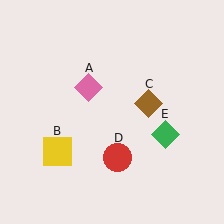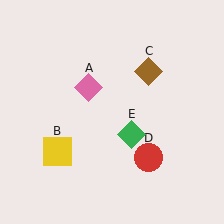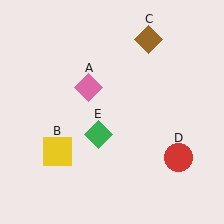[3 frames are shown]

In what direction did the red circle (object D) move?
The red circle (object D) moved right.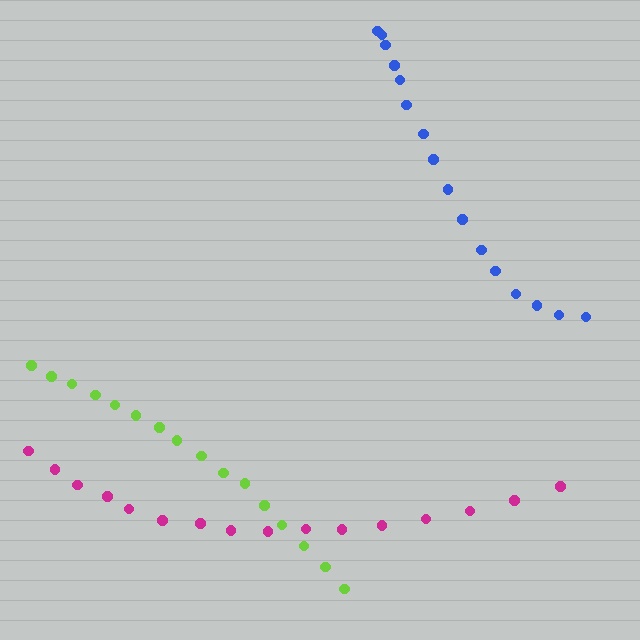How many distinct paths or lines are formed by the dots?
There are 3 distinct paths.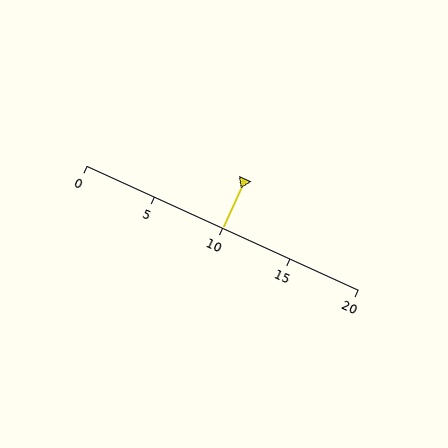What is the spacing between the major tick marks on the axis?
The major ticks are spaced 5 apart.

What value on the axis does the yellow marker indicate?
The marker indicates approximately 10.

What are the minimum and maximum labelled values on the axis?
The axis runs from 0 to 20.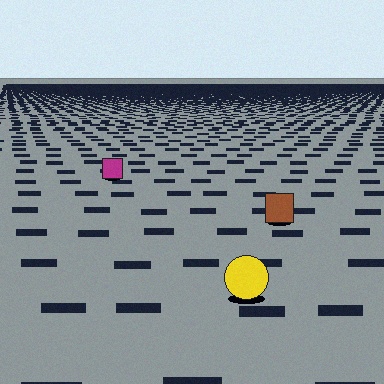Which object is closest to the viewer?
The yellow circle is closest. The texture marks near it are larger and more spread out.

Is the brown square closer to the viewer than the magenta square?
Yes. The brown square is closer — you can tell from the texture gradient: the ground texture is coarser near it.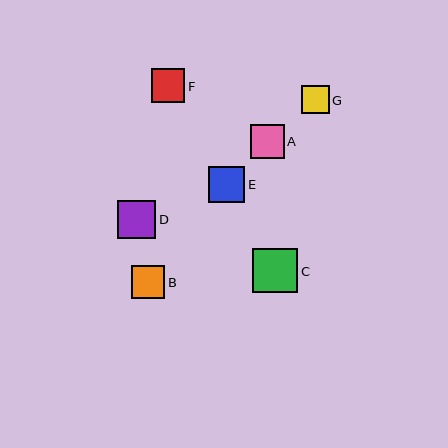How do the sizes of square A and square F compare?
Square A and square F are approximately the same size.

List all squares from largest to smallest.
From largest to smallest: C, D, E, A, F, B, G.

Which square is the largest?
Square C is the largest with a size of approximately 45 pixels.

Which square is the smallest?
Square G is the smallest with a size of approximately 28 pixels.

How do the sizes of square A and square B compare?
Square A and square B are approximately the same size.